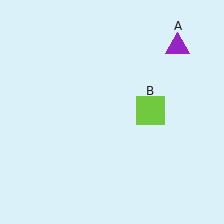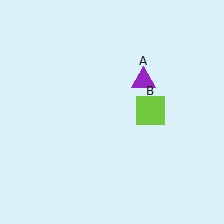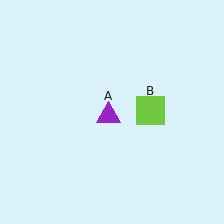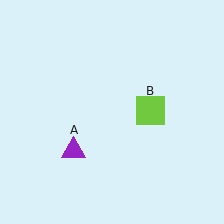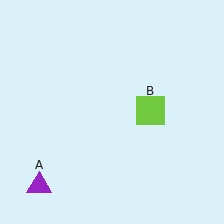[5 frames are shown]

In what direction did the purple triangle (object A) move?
The purple triangle (object A) moved down and to the left.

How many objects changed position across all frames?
1 object changed position: purple triangle (object A).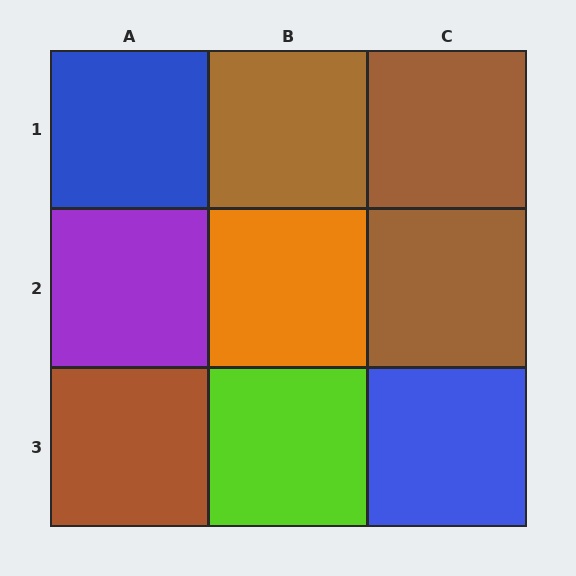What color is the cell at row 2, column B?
Orange.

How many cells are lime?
1 cell is lime.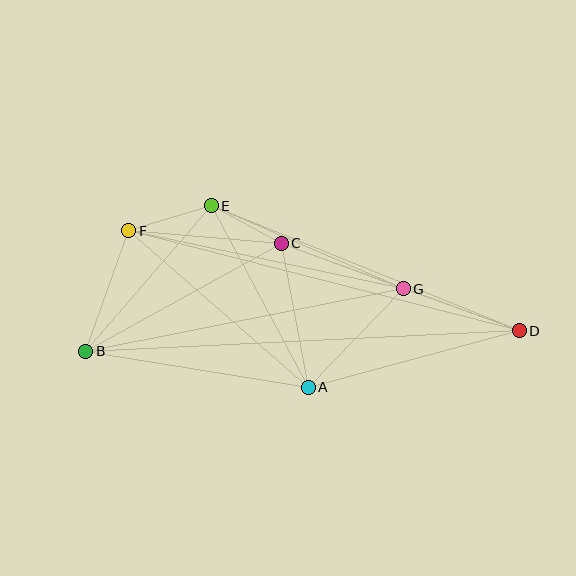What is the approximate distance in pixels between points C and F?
The distance between C and F is approximately 153 pixels.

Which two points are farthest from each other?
Points B and D are farthest from each other.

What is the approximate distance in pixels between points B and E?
The distance between B and E is approximately 192 pixels.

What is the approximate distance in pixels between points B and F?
The distance between B and F is approximately 128 pixels.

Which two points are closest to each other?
Points C and E are closest to each other.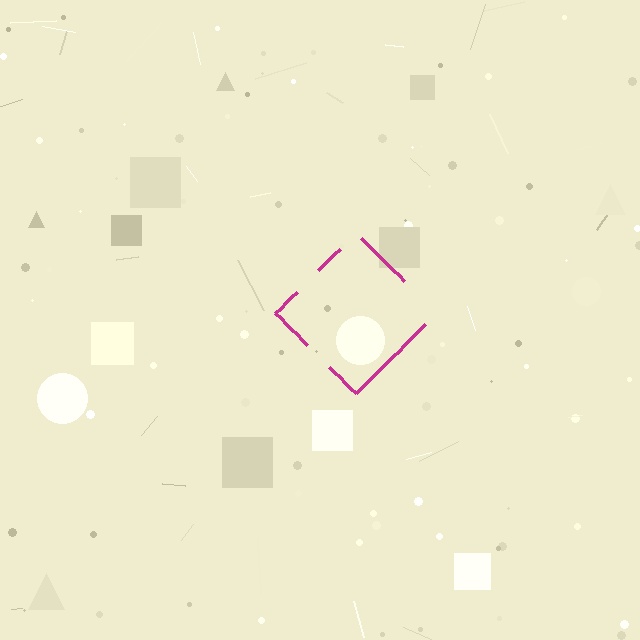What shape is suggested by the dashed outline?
The dashed outline suggests a diamond.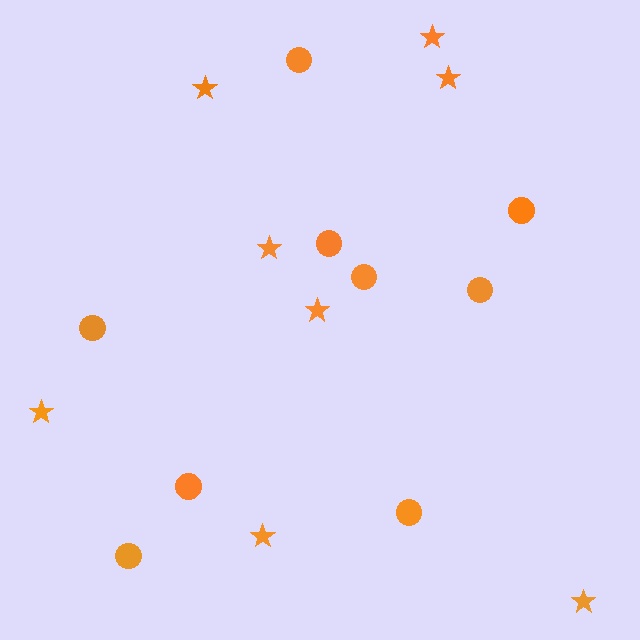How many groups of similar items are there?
There are 2 groups: one group of circles (9) and one group of stars (8).